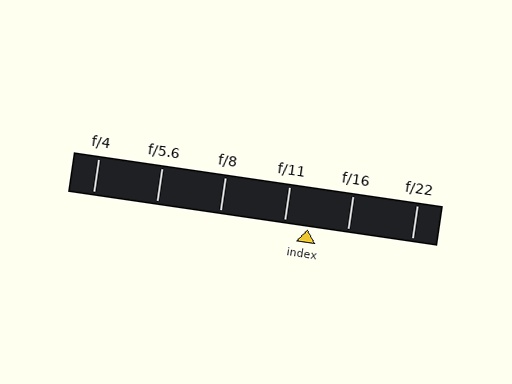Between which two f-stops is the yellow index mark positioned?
The index mark is between f/11 and f/16.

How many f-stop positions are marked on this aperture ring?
There are 6 f-stop positions marked.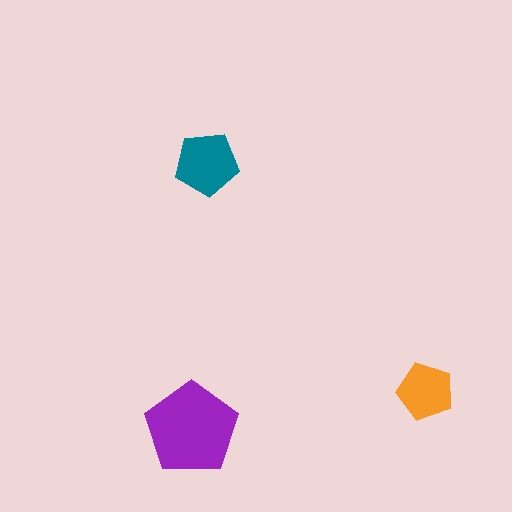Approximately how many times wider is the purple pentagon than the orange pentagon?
About 1.5 times wider.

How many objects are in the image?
There are 3 objects in the image.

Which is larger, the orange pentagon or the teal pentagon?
The teal one.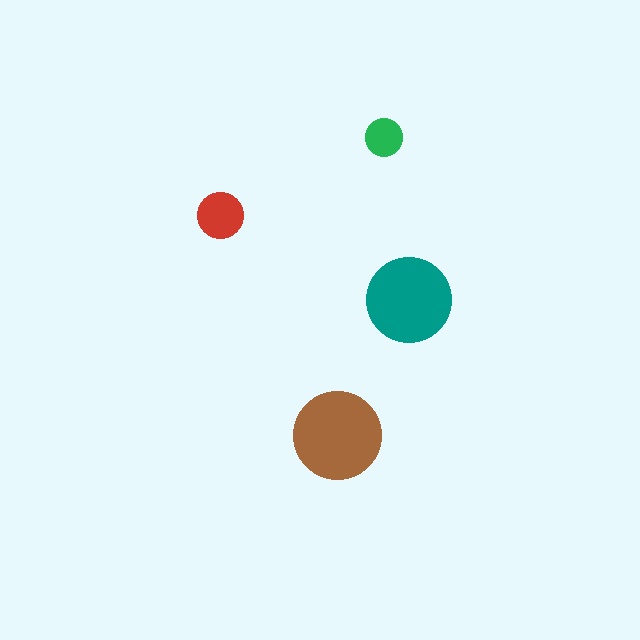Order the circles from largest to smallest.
the brown one, the teal one, the red one, the green one.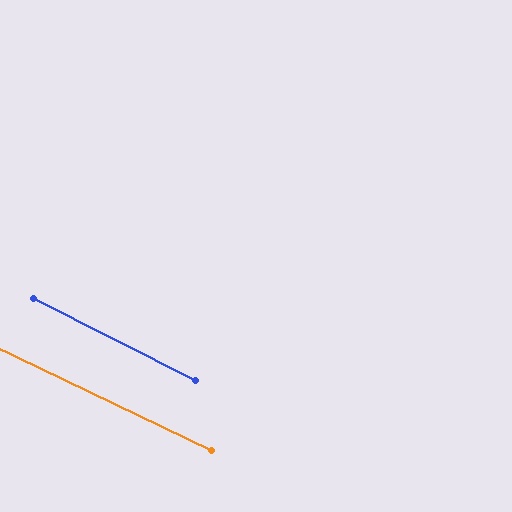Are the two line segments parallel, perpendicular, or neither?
Parallel — their directions differ by only 1.4°.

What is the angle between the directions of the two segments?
Approximately 1 degree.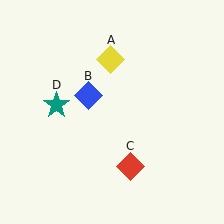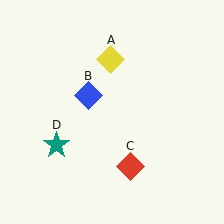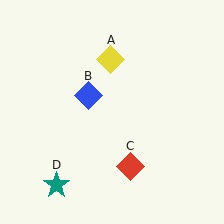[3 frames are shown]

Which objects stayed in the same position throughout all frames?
Yellow diamond (object A) and blue diamond (object B) and red diamond (object C) remained stationary.